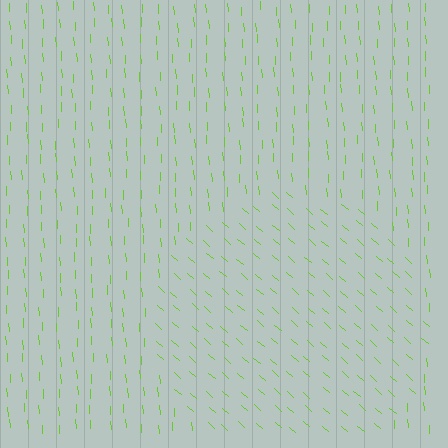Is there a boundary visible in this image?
Yes, there is a texture boundary formed by a change in line orientation.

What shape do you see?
I see a circle.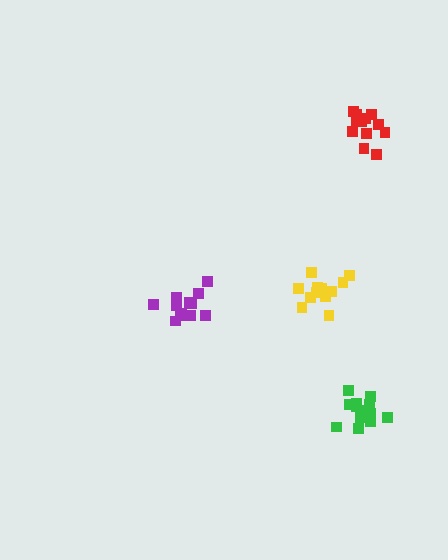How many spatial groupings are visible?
There are 4 spatial groupings.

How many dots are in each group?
Group 1: 12 dots, Group 2: 13 dots, Group 3: 13 dots, Group 4: 12 dots (50 total).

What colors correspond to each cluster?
The clusters are colored: red, purple, green, yellow.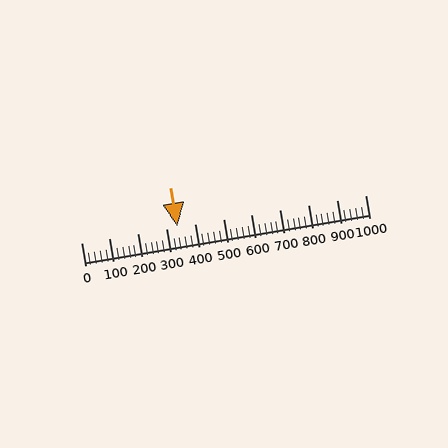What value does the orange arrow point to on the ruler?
The orange arrow points to approximately 340.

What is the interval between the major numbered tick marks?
The major tick marks are spaced 100 units apart.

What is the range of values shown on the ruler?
The ruler shows values from 0 to 1000.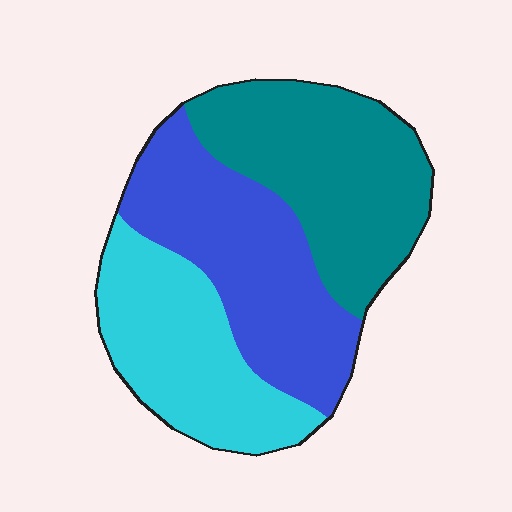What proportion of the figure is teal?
Teal covers roughly 35% of the figure.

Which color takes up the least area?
Cyan, at roughly 30%.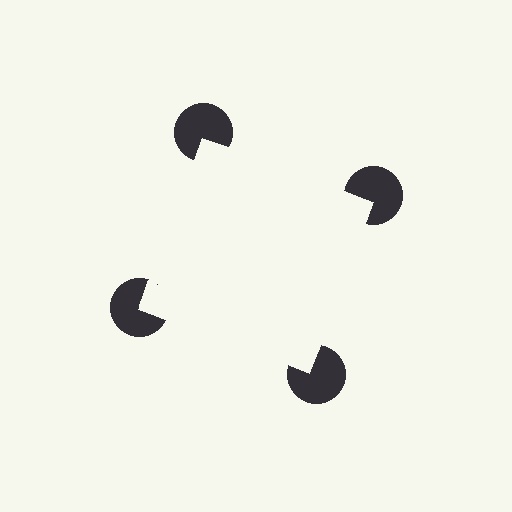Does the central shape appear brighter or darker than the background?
It typically appears slightly brighter than the background, even though no actual brightness change is drawn.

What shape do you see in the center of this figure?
An illusory square — its edges are inferred from the aligned wedge cuts in the pac-man discs, not physically drawn.